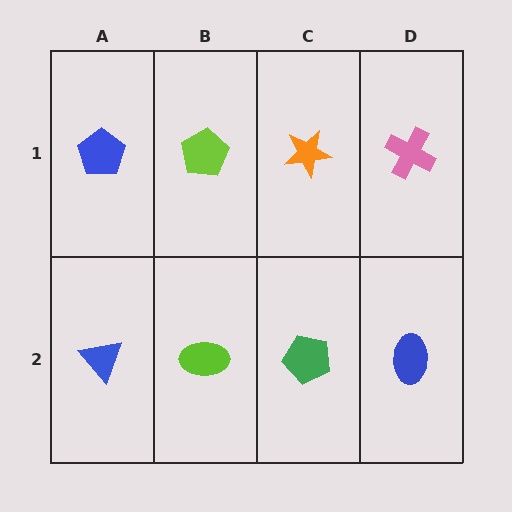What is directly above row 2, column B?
A lime pentagon.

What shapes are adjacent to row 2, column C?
An orange star (row 1, column C), a lime ellipse (row 2, column B), a blue ellipse (row 2, column D).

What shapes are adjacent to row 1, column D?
A blue ellipse (row 2, column D), an orange star (row 1, column C).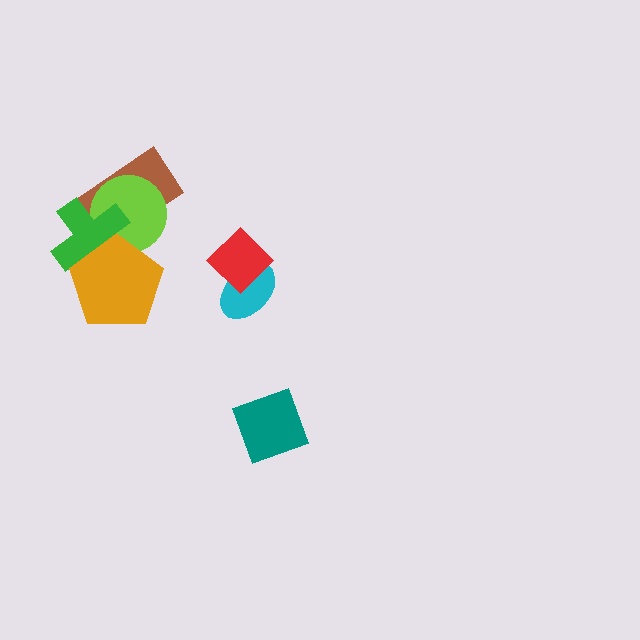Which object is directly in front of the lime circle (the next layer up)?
The green cross is directly in front of the lime circle.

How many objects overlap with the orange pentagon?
2 objects overlap with the orange pentagon.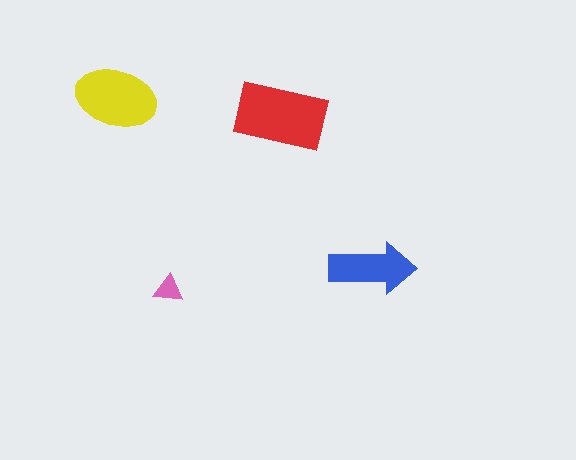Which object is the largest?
The red rectangle.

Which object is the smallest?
The pink triangle.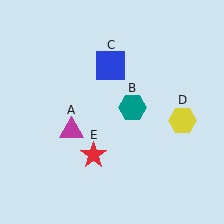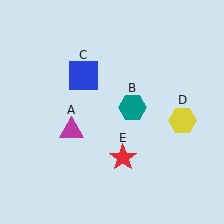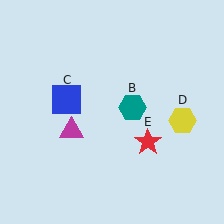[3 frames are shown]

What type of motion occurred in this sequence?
The blue square (object C), red star (object E) rotated counterclockwise around the center of the scene.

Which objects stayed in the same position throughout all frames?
Magenta triangle (object A) and teal hexagon (object B) and yellow hexagon (object D) remained stationary.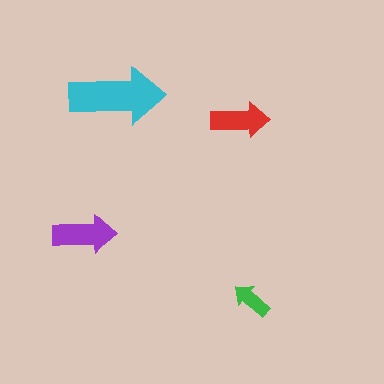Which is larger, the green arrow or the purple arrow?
The purple one.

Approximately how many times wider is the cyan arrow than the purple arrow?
About 1.5 times wider.